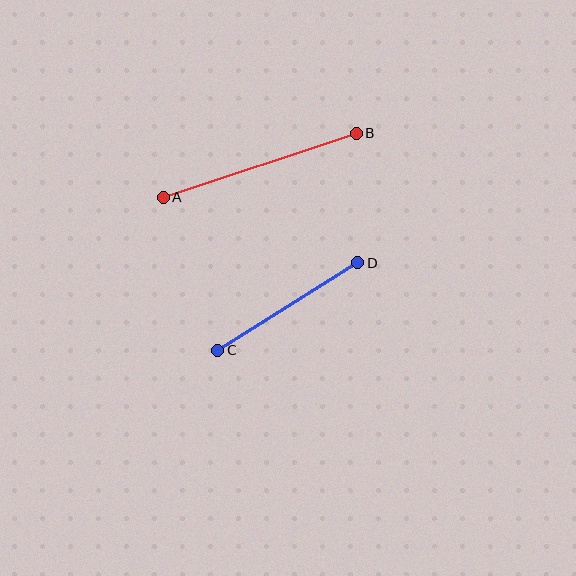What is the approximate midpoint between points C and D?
The midpoint is at approximately (288, 307) pixels.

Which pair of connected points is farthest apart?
Points A and B are farthest apart.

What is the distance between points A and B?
The distance is approximately 203 pixels.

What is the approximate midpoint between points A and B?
The midpoint is at approximately (260, 165) pixels.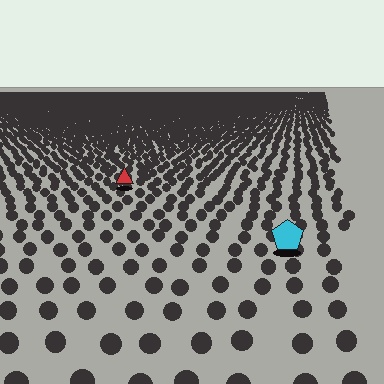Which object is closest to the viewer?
The cyan pentagon is closest. The texture marks near it are larger and more spread out.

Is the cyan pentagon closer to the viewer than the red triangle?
Yes. The cyan pentagon is closer — you can tell from the texture gradient: the ground texture is coarser near it.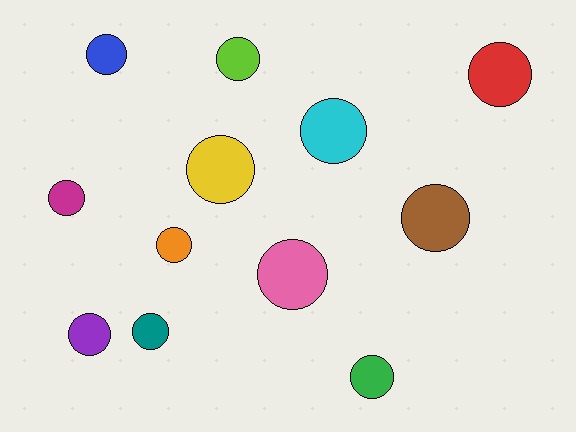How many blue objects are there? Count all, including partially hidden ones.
There is 1 blue object.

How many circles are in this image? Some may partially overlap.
There are 12 circles.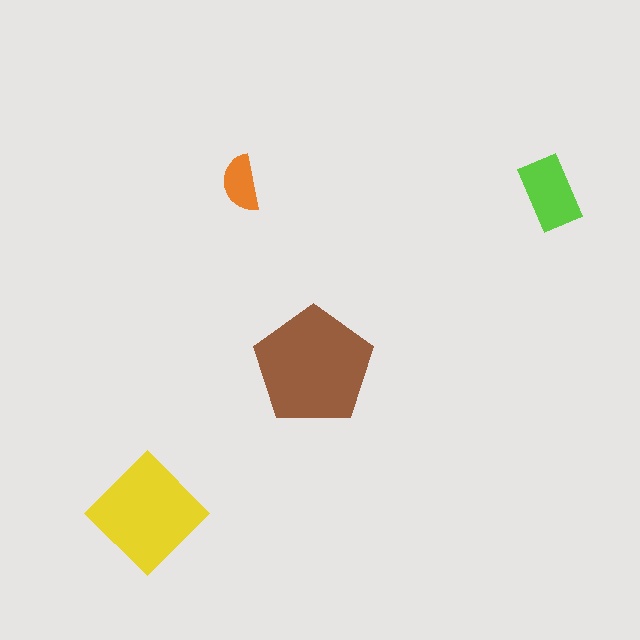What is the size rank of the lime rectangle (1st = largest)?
3rd.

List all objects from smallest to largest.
The orange semicircle, the lime rectangle, the yellow diamond, the brown pentagon.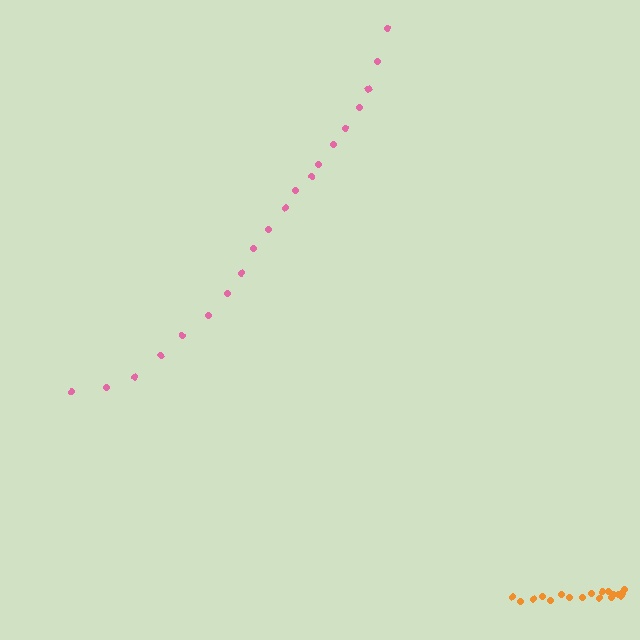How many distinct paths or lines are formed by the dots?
There are 2 distinct paths.